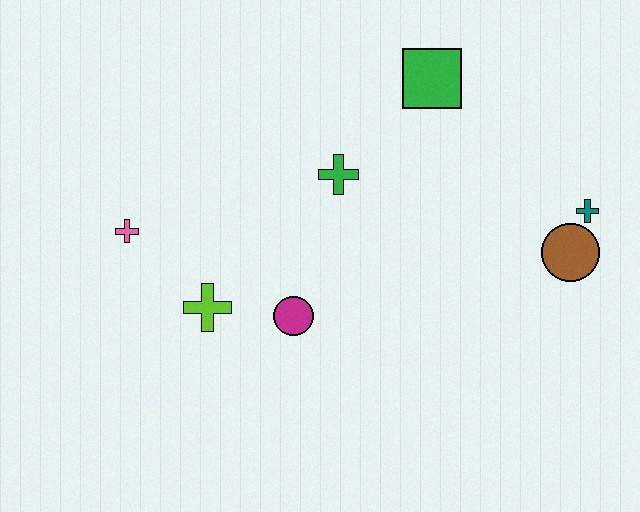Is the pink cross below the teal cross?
Yes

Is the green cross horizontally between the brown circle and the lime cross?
Yes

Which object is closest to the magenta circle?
The lime cross is closest to the magenta circle.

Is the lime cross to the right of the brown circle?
No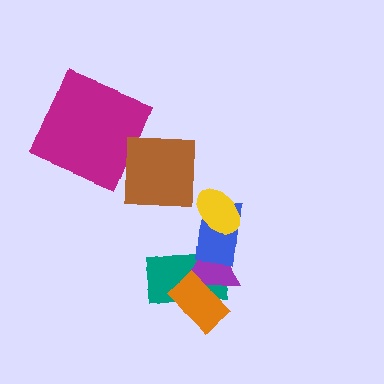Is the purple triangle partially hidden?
Yes, it is partially covered by another shape.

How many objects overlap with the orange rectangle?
2 objects overlap with the orange rectangle.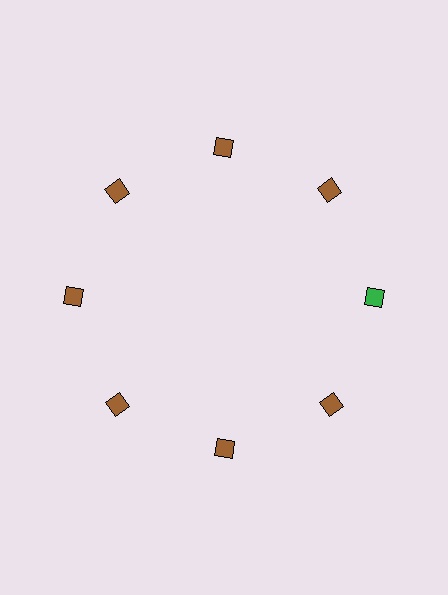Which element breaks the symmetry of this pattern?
The green square at roughly the 3 o'clock position breaks the symmetry. All other shapes are brown squares.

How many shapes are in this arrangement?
There are 8 shapes arranged in a ring pattern.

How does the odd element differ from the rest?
It has a different color: green instead of brown.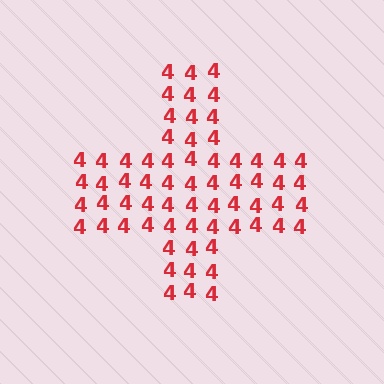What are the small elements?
The small elements are digit 4's.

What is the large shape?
The large shape is a cross.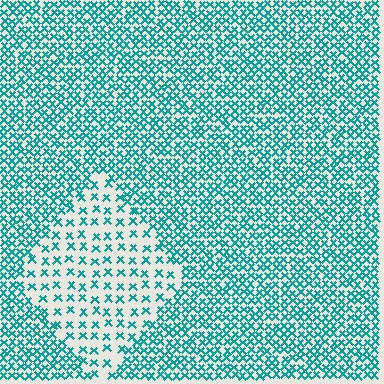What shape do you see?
I see a diamond.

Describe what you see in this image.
The image contains small teal elements arranged at two different densities. A diamond-shaped region is visible where the elements are less densely packed than the surrounding area.